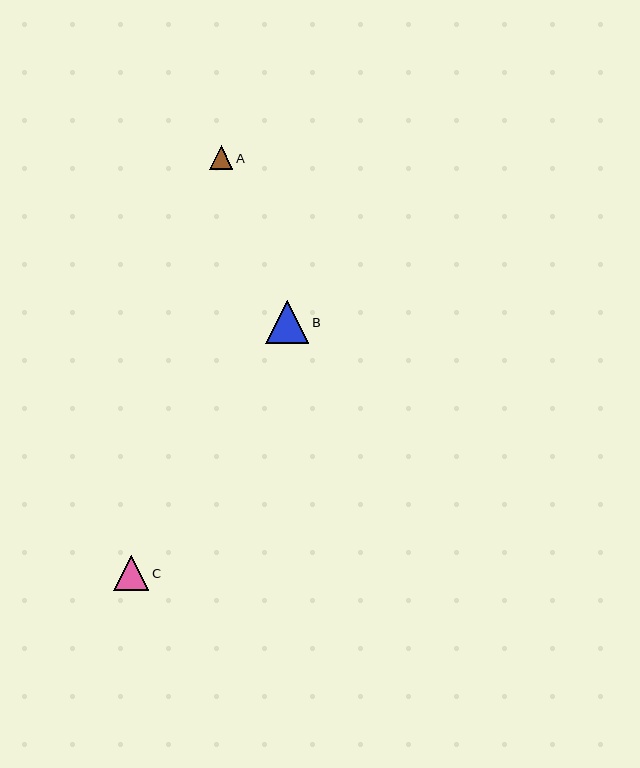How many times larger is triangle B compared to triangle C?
Triangle B is approximately 1.2 times the size of triangle C.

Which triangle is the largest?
Triangle B is the largest with a size of approximately 43 pixels.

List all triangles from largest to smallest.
From largest to smallest: B, C, A.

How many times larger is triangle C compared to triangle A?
Triangle C is approximately 1.5 times the size of triangle A.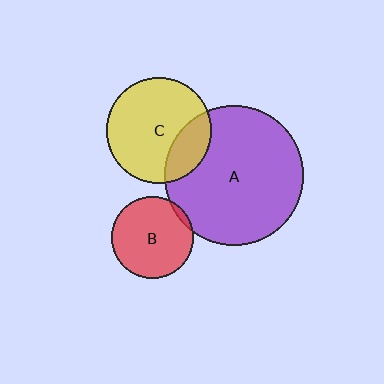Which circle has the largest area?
Circle A (purple).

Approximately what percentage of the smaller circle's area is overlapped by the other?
Approximately 25%.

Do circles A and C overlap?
Yes.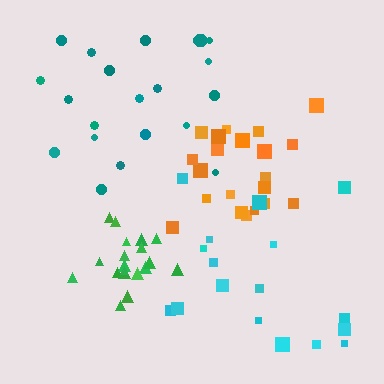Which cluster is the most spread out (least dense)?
Cyan.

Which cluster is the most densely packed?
Green.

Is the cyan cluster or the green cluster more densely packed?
Green.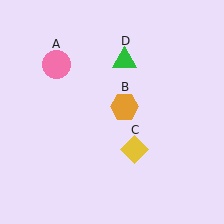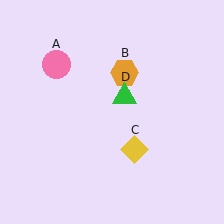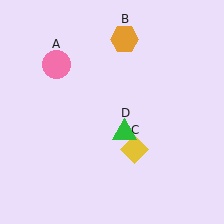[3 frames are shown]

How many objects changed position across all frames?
2 objects changed position: orange hexagon (object B), green triangle (object D).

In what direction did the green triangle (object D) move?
The green triangle (object D) moved down.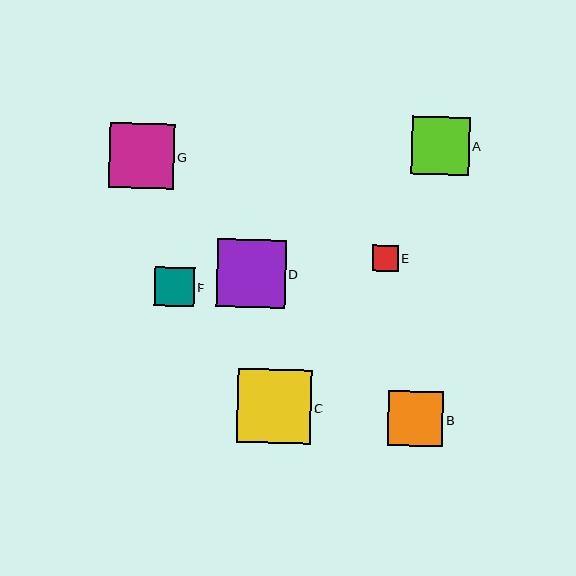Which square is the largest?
Square C is the largest with a size of approximately 74 pixels.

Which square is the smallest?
Square E is the smallest with a size of approximately 25 pixels.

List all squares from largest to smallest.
From largest to smallest: C, D, G, A, B, F, E.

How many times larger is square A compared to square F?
Square A is approximately 1.5 times the size of square F.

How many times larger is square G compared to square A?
Square G is approximately 1.1 times the size of square A.